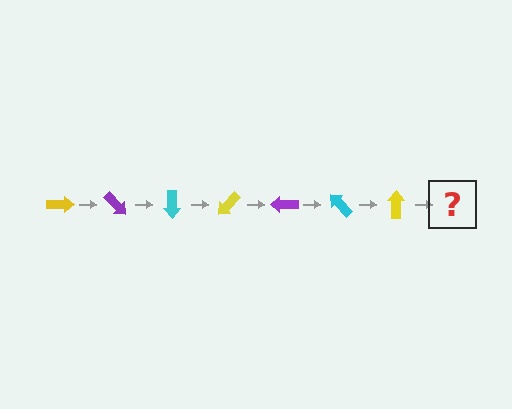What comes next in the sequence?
The next element should be a purple arrow, rotated 315 degrees from the start.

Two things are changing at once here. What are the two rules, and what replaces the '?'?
The two rules are that it rotates 45 degrees each step and the color cycles through yellow, purple, and cyan. The '?' should be a purple arrow, rotated 315 degrees from the start.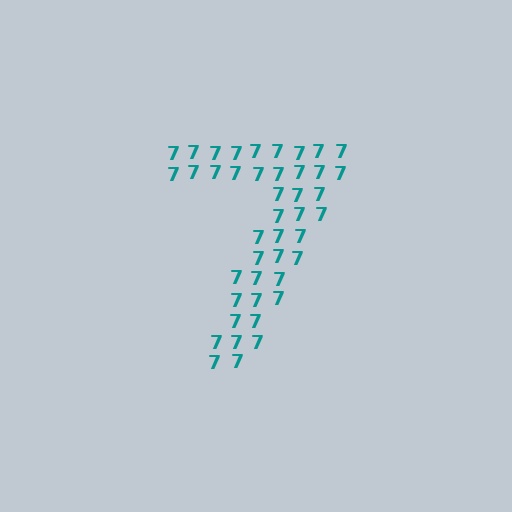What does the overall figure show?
The overall figure shows the digit 7.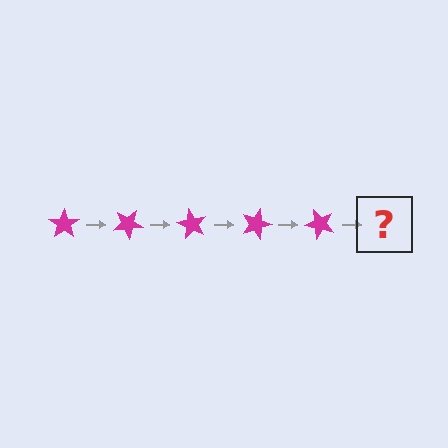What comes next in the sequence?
The next element should be a magenta star rotated 150 degrees.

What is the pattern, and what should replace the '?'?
The pattern is that the star rotates 30 degrees each step. The '?' should be a magenta star rotated 150 degrees.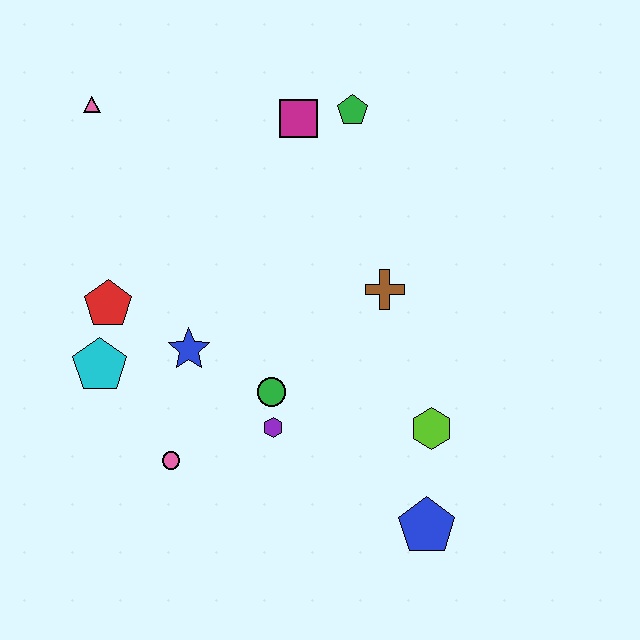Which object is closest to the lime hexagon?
The blue pentagon is closest to the lime hexagon.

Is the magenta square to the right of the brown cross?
No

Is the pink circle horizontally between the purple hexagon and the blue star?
No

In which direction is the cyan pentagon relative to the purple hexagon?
The cyan pentagon is to the left of the purple hexagon.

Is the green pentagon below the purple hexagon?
No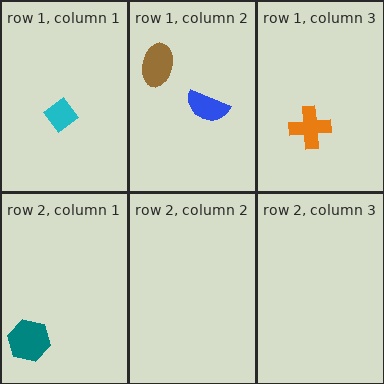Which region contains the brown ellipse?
The row 1, column 2 region.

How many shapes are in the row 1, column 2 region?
2.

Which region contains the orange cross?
The row 1, column 3 region.